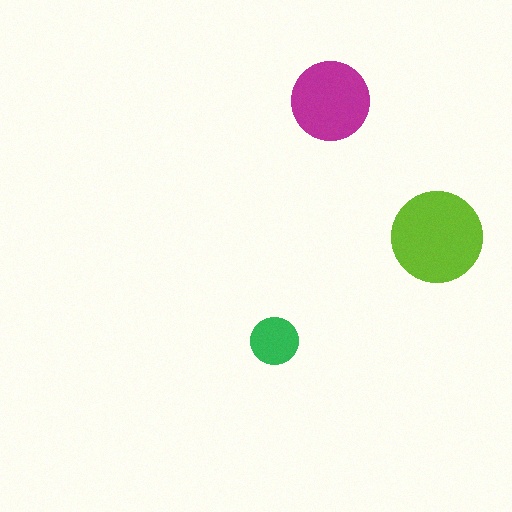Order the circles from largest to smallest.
the lime one, the magenta one, the green one.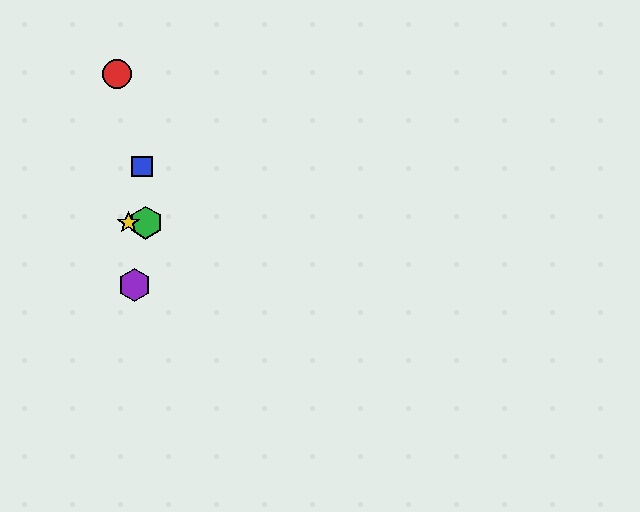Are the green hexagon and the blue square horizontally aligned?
No, the green hexagon is at y≈223 and the blue square is at y≈166.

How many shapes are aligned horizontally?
2 shapes (the green hexagon, the yellow star) are aligned horizontally.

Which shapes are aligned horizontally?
The green hexagon, the yellow star are aligned horizontally.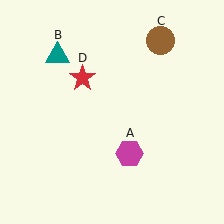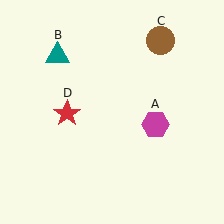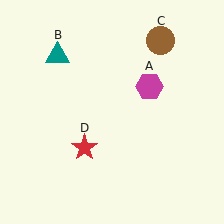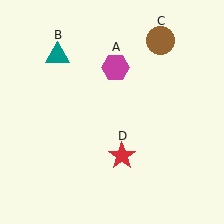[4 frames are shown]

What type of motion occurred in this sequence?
The magenta hexagon (object A), red star (object D) rotated counterclockwise around the center of the scene.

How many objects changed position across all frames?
2 objects changed position: magenta hexagon (object A), red star (object D).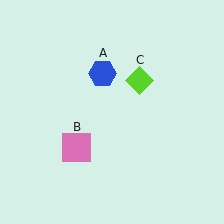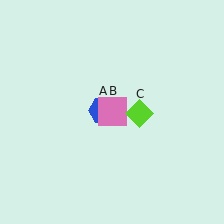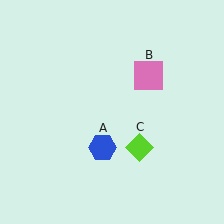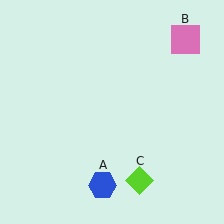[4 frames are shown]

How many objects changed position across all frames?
3 objects changed position: blue hexagon (object A), pink square (object B), lime diamond (object C).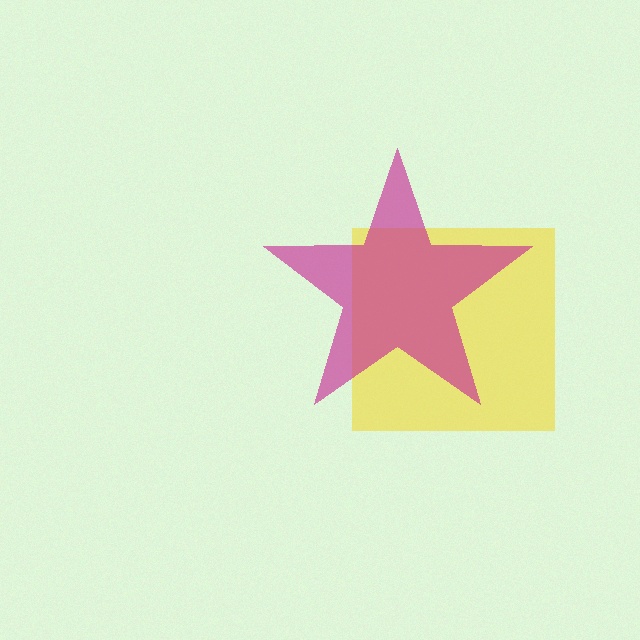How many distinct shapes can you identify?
There are 2 distinct shapes: a yellow square, a magenta star.